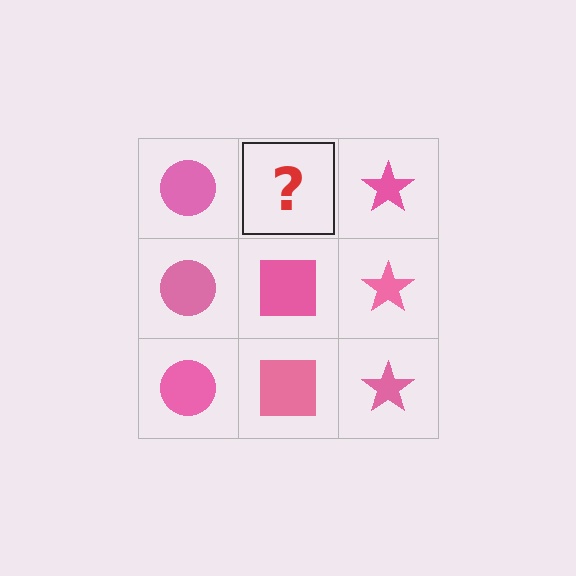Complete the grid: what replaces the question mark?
The question mark should be replaced with a pink square.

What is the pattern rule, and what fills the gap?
The rule is that each column has a consistent shape. The gap should be filled with a pink square.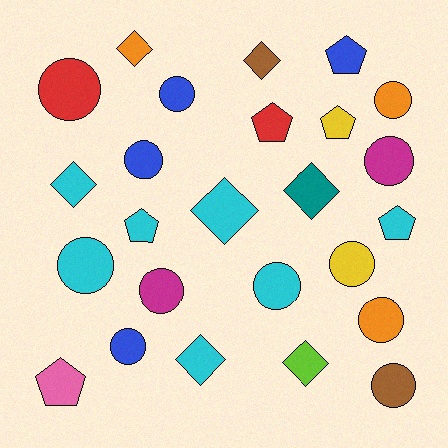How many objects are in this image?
There are 25 objects.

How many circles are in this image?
There are 12 circles.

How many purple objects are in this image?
There are no purple objects.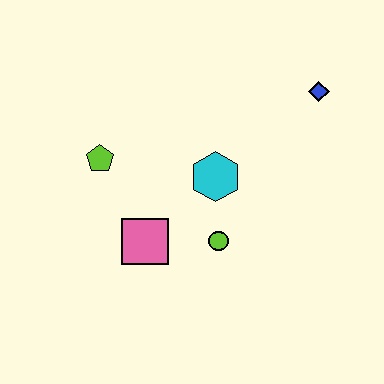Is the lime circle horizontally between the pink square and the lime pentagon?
No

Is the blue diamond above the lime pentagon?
Yes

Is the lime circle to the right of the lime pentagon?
Yes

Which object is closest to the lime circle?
The cyan hexagon is closest to the lime circle.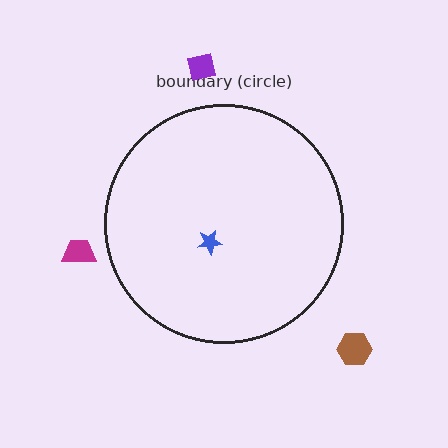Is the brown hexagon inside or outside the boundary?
Outside.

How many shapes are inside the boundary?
1 inside, 3 outside.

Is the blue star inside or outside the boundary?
Inside.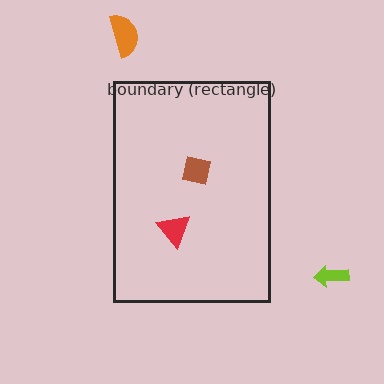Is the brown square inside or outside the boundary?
Inside.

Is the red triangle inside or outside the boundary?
Inside.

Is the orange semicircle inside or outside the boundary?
Outside.